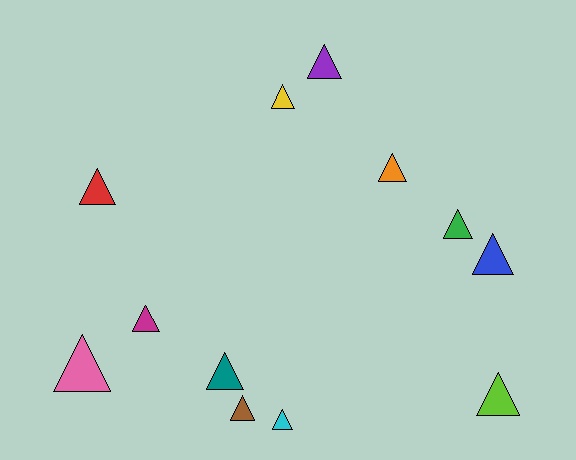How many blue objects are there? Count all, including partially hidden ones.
There is 1 blue object.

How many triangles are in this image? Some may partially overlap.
There are 12 triangles.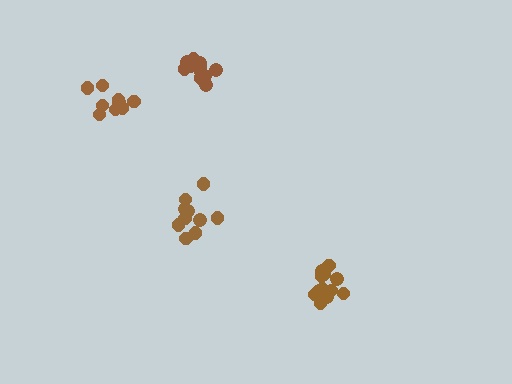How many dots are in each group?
Group 1: 12 dots, Group 2: 11 dots, Group 3: 10 dots, Group 4: 11 dots (44 total).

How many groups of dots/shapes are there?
There are 4 groups.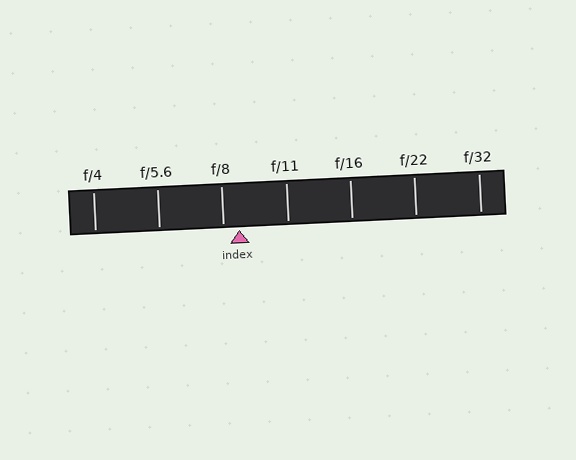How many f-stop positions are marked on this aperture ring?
There are 7 f-stop positions marked.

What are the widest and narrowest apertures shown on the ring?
The widest aperture shown is f/4 and the narrowest is f/32.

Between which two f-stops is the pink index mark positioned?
The index mark is between f/8 and f/11.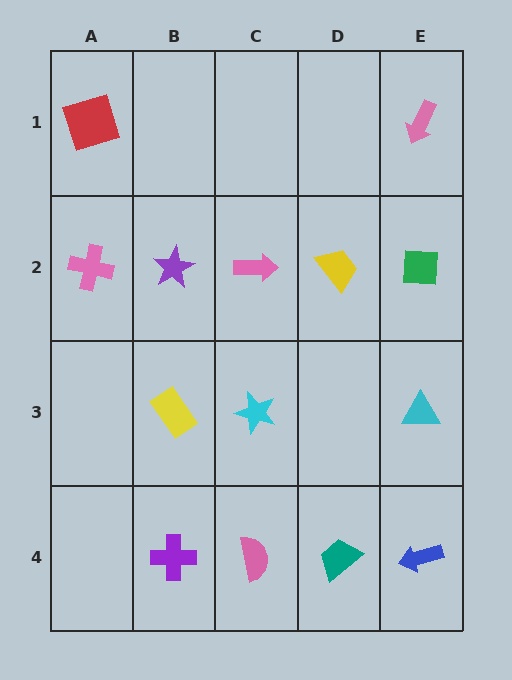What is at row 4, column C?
A pink semicircle.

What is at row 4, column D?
A teal trapezoid.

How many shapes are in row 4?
4 shapes.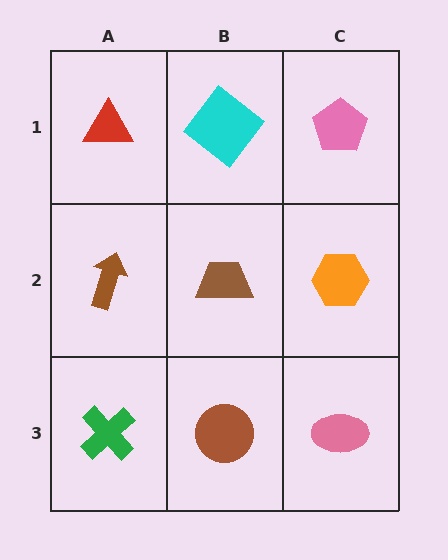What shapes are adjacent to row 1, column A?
A brown arrow (row 2, column A), a cyan diamond (row 1, column B).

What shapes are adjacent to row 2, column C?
A pink pentagon (row 1, column C), a pink ellipse (row 3, column C), a brown trapezoid (row 2, column B).